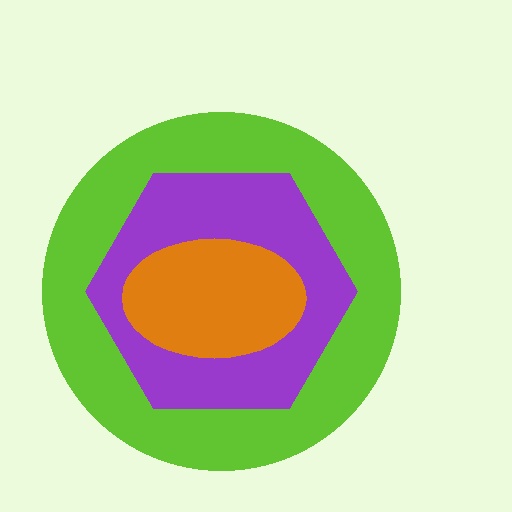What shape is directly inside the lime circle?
The purple hexagon.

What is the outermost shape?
The lime circle.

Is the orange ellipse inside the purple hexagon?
Yes.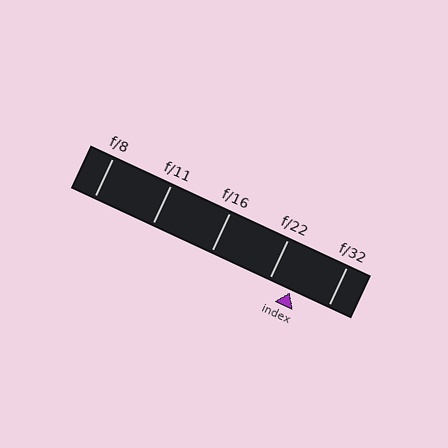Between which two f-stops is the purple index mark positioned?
The index mark is between f/22 and f/32.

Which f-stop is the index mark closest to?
The index mark is closest to f/22.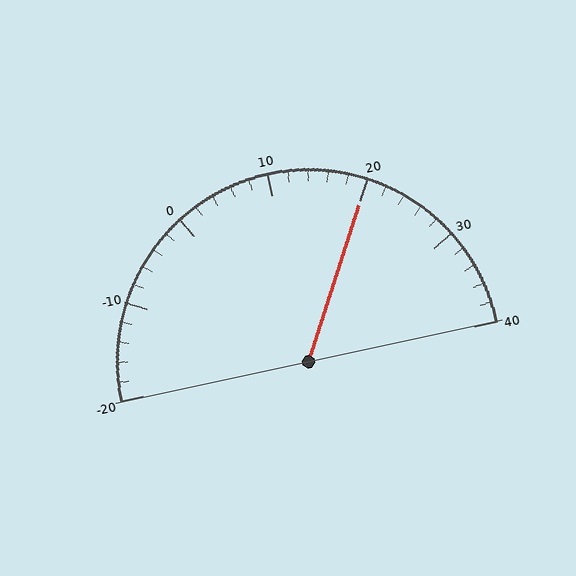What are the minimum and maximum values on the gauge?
The gauge ranges from -20 to 40.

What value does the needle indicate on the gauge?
The needle indicates approximately 20.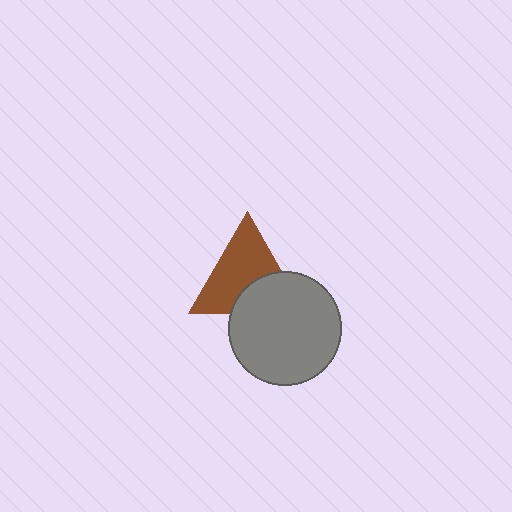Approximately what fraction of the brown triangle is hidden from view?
Roughly 35% of the brown triangle is hidden behind the gray circle.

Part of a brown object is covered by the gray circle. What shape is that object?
It is a triangle.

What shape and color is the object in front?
The object in front is a gray circle.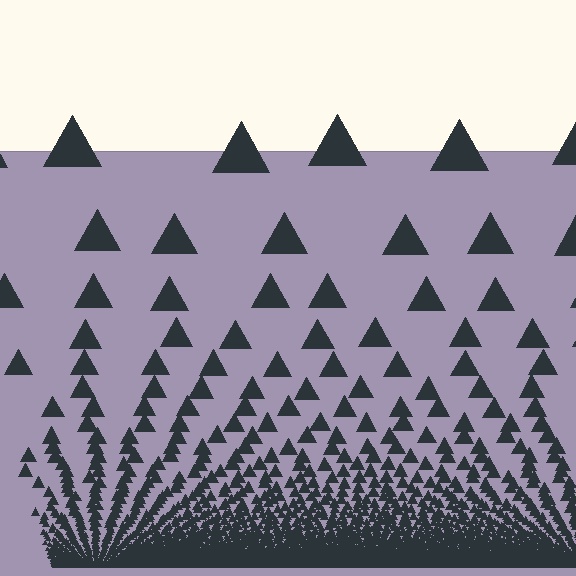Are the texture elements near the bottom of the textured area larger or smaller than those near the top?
Smaller. The gradient is inverted — elements near the bottom are smaller and denser.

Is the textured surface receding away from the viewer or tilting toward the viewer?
The surface appears to tilt toward the viewer. Texture elements get larger and sparser toward the top.